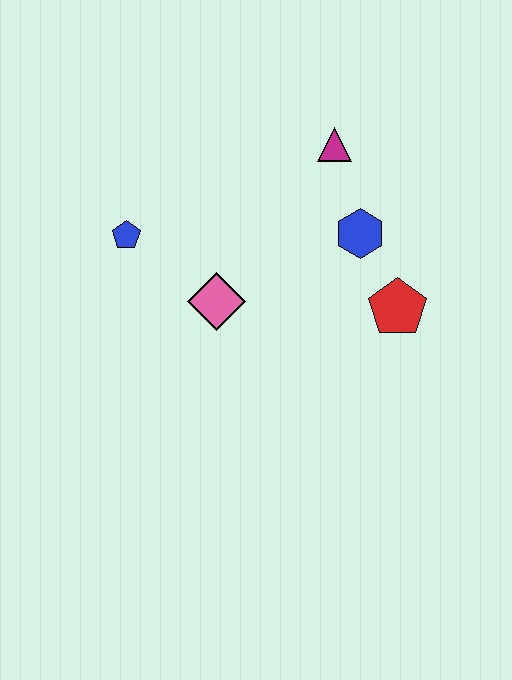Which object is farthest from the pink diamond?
The magenta triangle is farthest from the pink diamond.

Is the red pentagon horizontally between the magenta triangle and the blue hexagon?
No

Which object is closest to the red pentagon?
The blue hexagon is closest to the red pentagon.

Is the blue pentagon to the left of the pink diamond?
Yes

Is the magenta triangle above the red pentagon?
Yes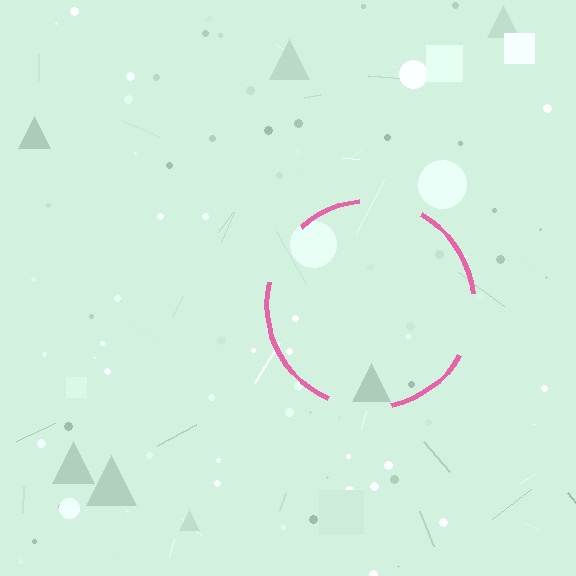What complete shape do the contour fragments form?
The contour fragments form a circle.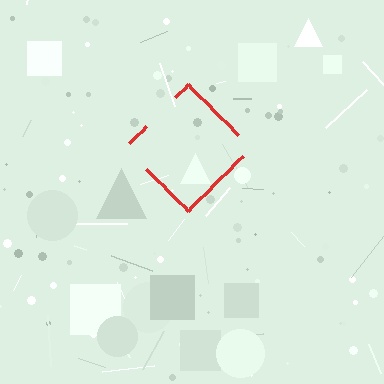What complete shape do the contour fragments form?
The contour fragments form a diamond.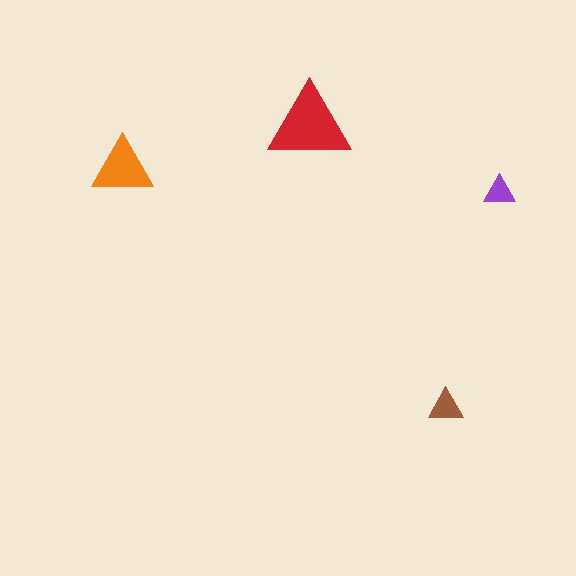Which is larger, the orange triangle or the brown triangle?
The orange one.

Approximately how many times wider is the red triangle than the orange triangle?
About 1.5 times wider.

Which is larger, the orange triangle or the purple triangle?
The orange one.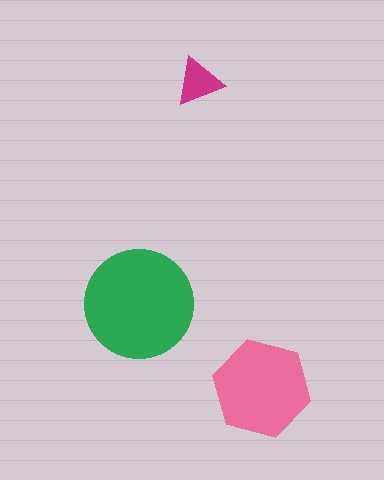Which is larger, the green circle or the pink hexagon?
The green circle.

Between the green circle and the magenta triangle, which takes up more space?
The green circle.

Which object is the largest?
The green circle.